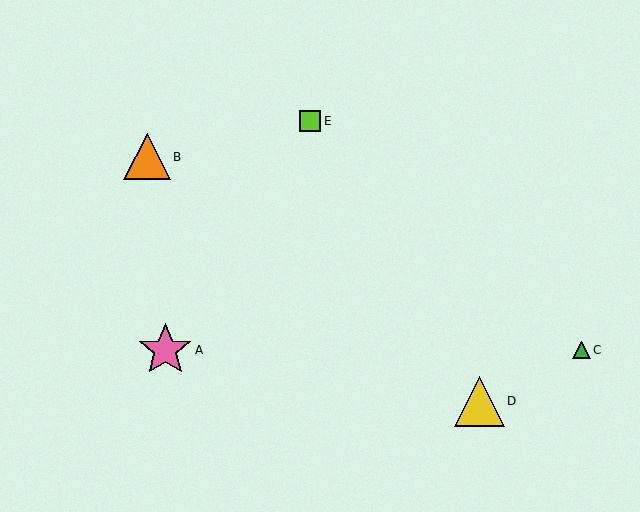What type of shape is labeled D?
Shape D is a yellow triangle.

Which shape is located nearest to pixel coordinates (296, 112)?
The lime square (labeled E) at (310, 121) is nearest to that location.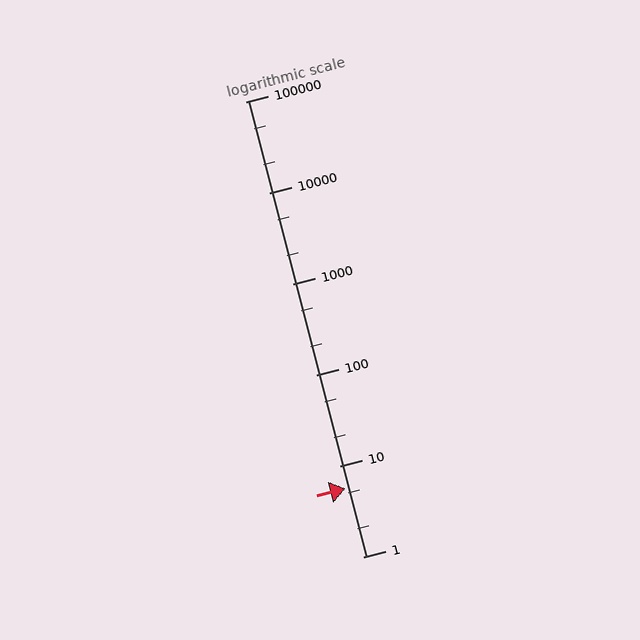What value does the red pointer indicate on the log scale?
The pointer indicates approximately 5.6.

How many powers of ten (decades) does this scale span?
The scale spans 5 decades, from 1 to 100000.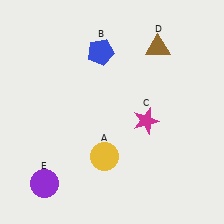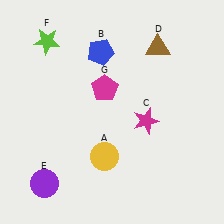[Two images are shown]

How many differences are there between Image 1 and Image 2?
There are 2 differences between the two images.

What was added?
A lime star (F), a magenta pentagon (G) were added in Image 2.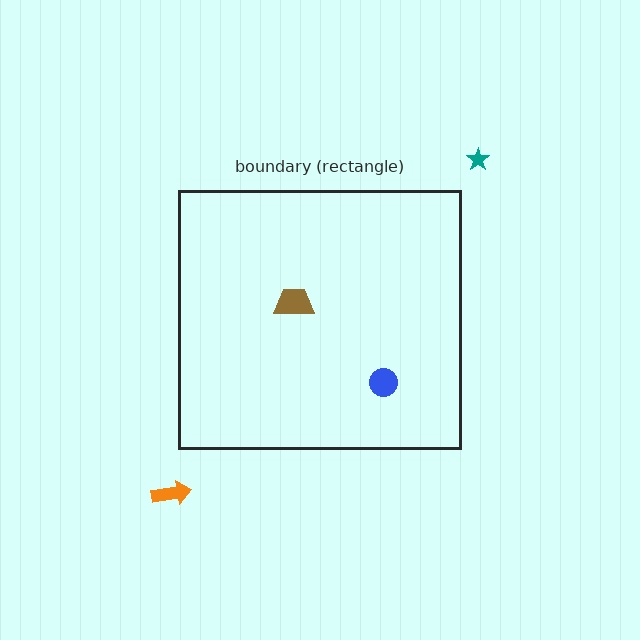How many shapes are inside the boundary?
2 inside, 2 outside.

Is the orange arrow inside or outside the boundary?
Outside.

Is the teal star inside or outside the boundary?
Outside.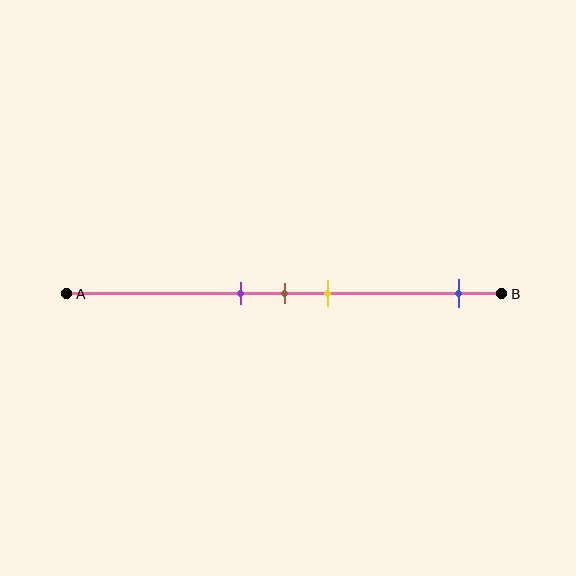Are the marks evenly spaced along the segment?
No, the marks are not evenly spaced.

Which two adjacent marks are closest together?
The purple and brown marks are the closest adjacent pair.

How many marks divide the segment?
There are 4 marks dividing the segment.